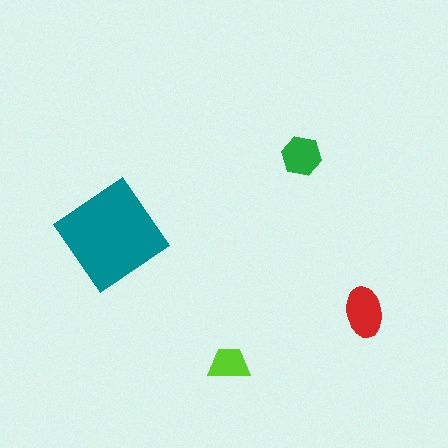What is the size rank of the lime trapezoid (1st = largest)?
4th.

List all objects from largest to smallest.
The teal diamond, the red ellipse, the green hexagon, the lime trapezoid.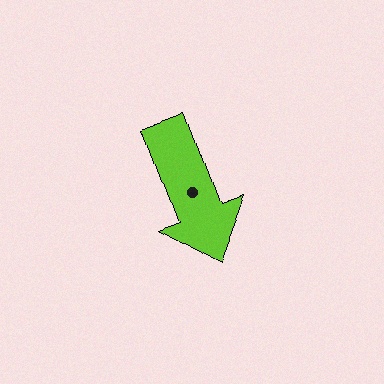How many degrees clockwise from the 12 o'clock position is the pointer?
Approximately 160 degrees.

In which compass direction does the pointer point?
South.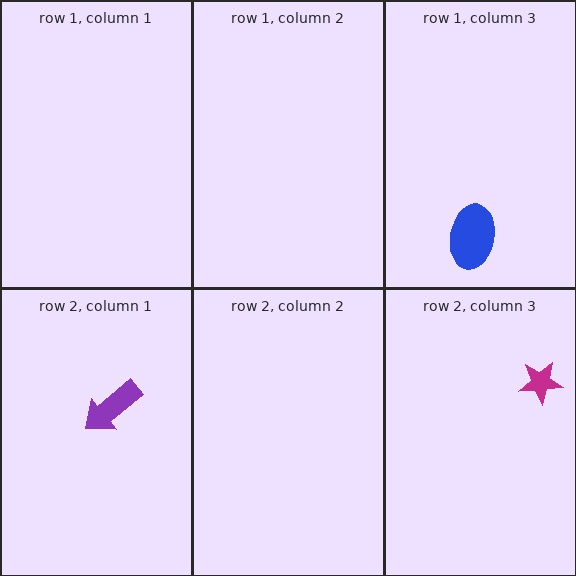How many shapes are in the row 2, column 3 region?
1.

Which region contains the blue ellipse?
The row 1, column 3 region.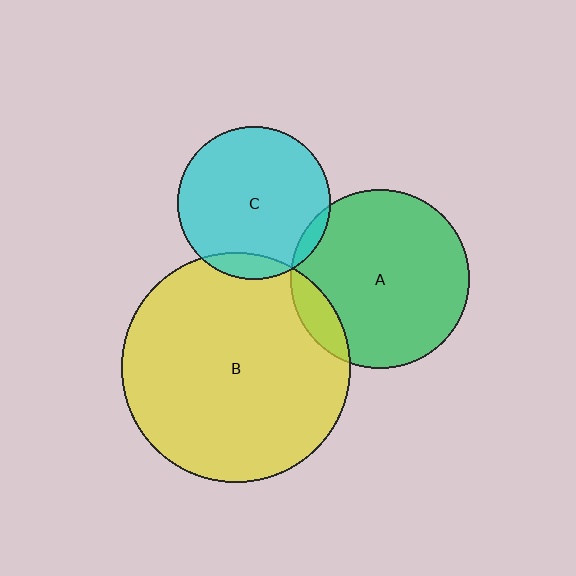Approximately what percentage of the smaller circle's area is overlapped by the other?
Approximately 10%.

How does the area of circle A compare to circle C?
Approximately 1.4 times.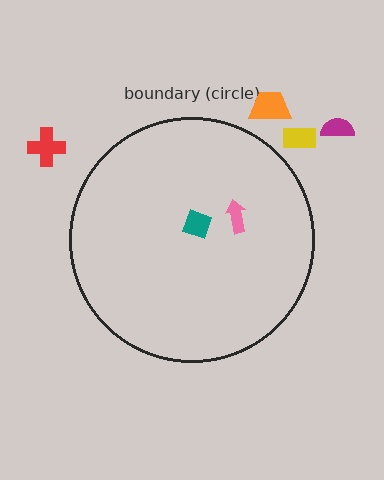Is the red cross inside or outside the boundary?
Outside.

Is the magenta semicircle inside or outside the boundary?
Outside.